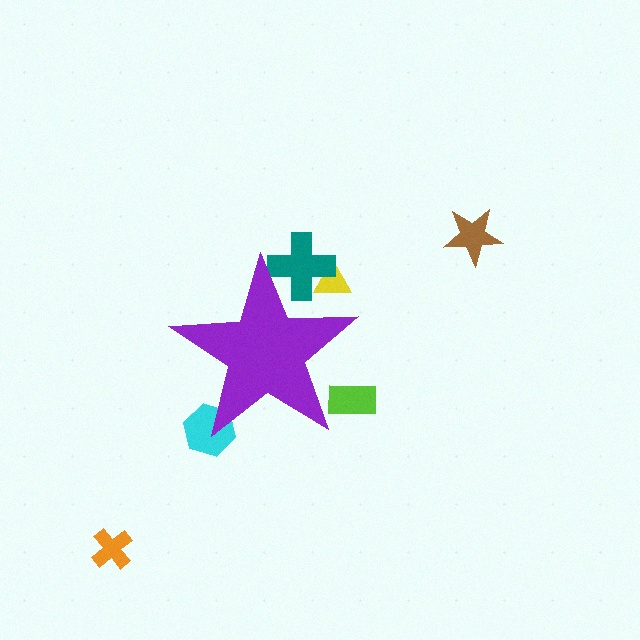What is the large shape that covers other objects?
A purple star.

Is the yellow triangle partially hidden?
Yes, the yellow triangle is partially hidden behind the purple star.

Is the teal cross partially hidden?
Yes, the teal cross is partially hidden behind the purple star.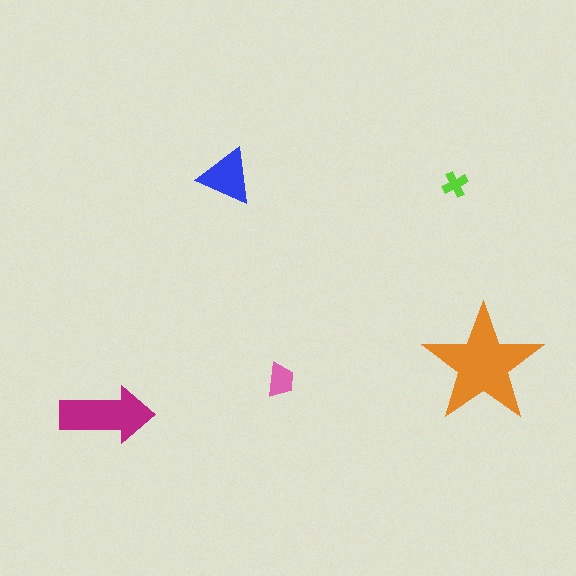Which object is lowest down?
The magenta arrow is bottommost.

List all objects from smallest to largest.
The lime cross, the pink trapezoid, the blue triangle, the magenta arrow, the orange star.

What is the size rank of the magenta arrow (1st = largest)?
2nd.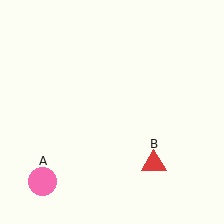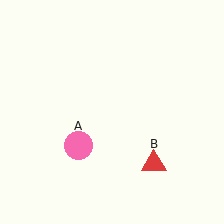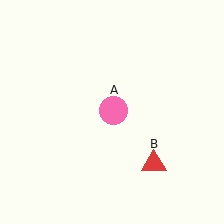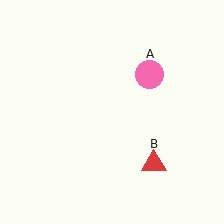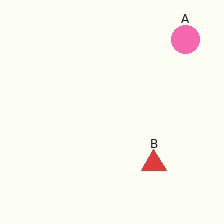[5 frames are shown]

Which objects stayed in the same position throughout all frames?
Red triangle (object B) remained stationary.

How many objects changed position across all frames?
1 object changed position: pink circle (object A).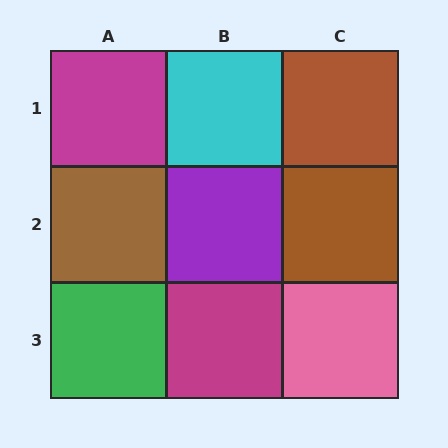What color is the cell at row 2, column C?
Brown.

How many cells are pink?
1 cell is pink.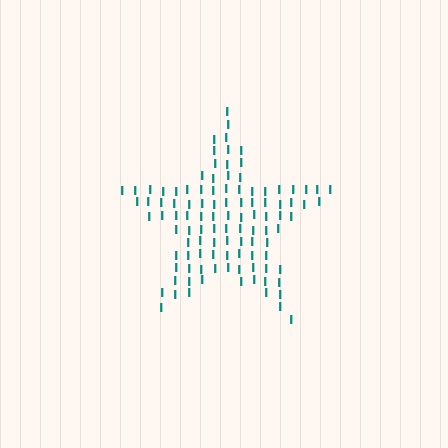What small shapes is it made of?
It is made of small letter I's.